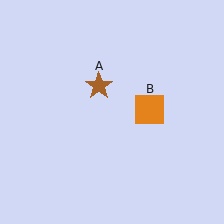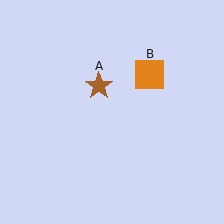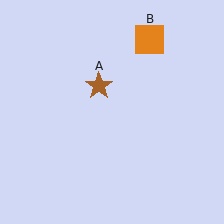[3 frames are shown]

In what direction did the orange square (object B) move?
The orange square (object B) moved up.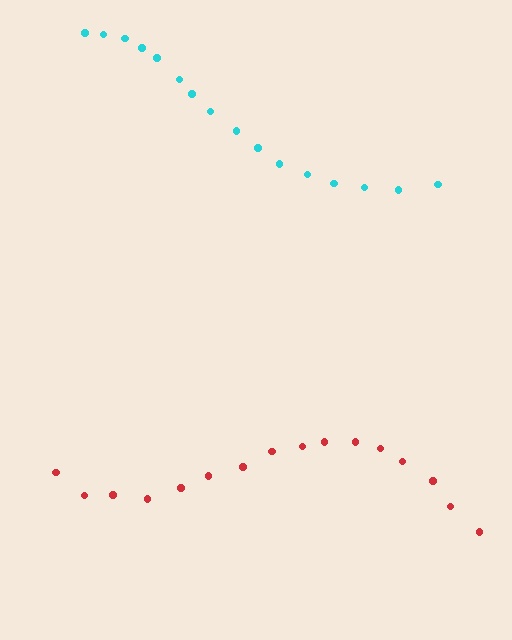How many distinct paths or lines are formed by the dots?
There are 2 distinct paths.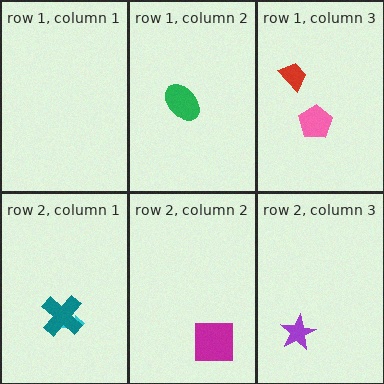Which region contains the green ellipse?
The row 1, column 2 region.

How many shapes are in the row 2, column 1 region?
2.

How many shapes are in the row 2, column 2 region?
1.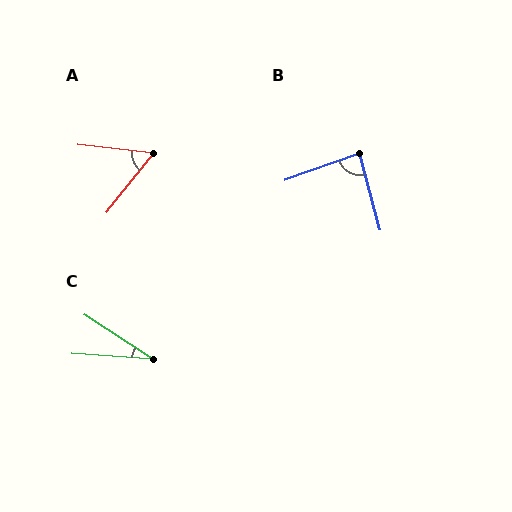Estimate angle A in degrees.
Approximately 58 degrees.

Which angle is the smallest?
C, at approximately 29 degrees.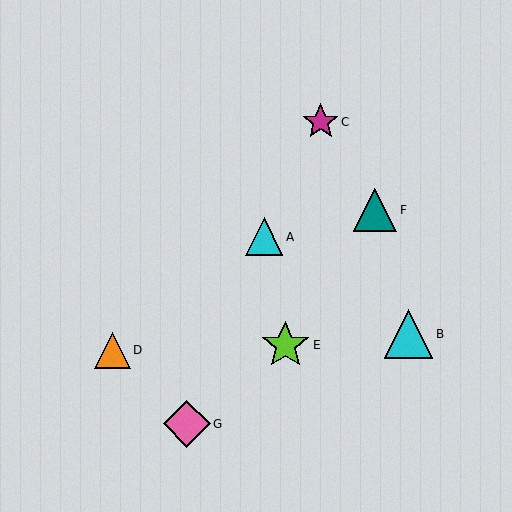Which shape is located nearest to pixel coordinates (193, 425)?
The pink diamond (labeled G) at (187, 424) is nearest to that location.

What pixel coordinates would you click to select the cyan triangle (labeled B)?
Click at (408, 334) to select the cyan triangle B.